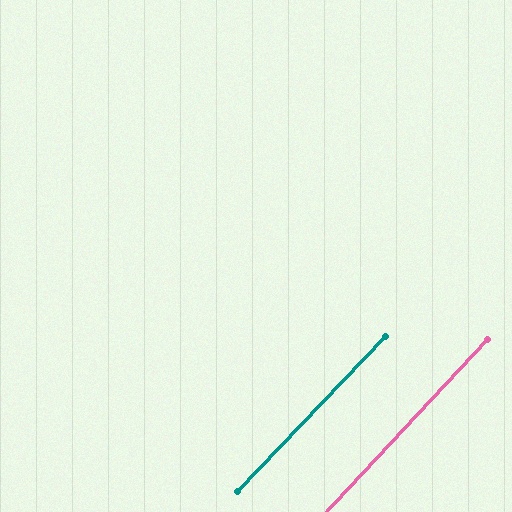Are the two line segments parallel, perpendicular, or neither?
Parallel — their directions differ by only 0.7°.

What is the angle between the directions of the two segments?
Approximately 1 degree.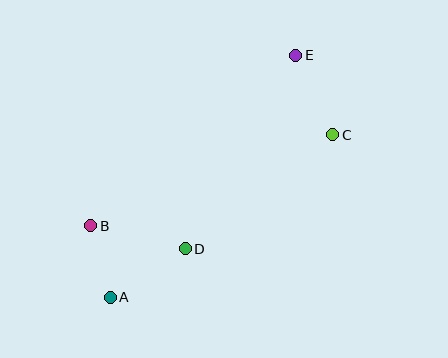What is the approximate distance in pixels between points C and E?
The distance between C and E is approximately 88 pixels.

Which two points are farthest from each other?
Points A and E are farthest from each other.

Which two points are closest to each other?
Points A and B are closest to each other.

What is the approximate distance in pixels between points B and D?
The distance between B and D is approximately 97 pixels.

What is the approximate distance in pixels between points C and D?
The distance between C and D is approximately 186 pixels.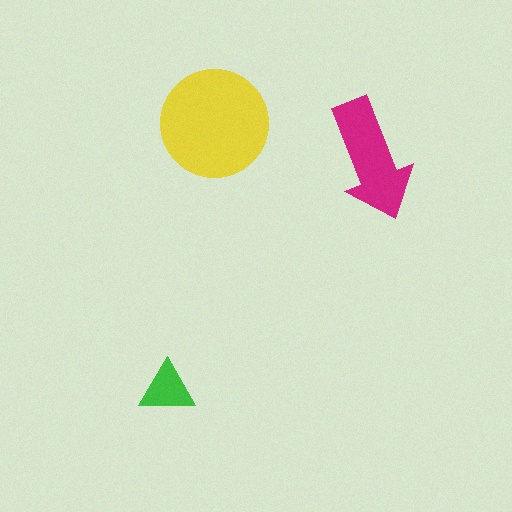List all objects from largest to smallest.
The yellow circle, the magenta arrow, the green triangle.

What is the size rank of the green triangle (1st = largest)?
3rd.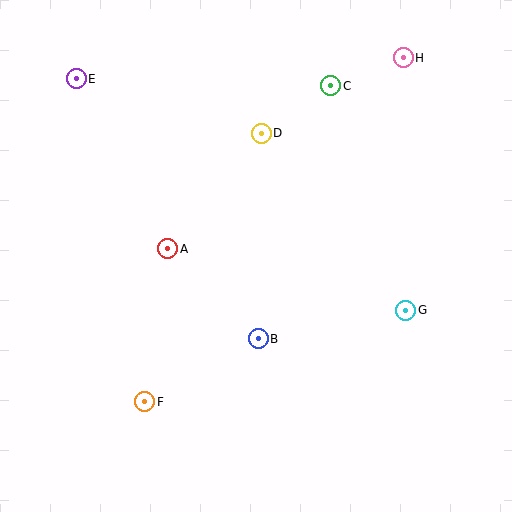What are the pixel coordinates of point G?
Point G is at (406, 310).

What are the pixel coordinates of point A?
Point A is at (168, 249).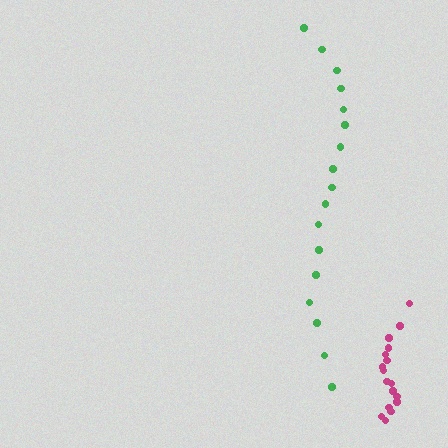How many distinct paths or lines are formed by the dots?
There are 2 distinct paths.